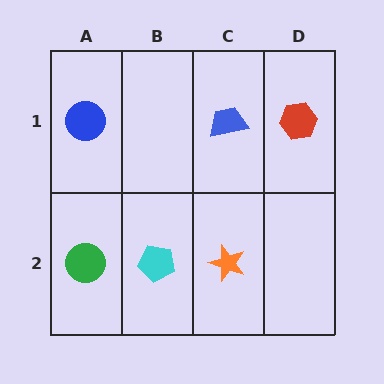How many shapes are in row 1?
3 shapes.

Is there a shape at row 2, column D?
No, that cell is empty.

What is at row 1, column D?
A red hexagon.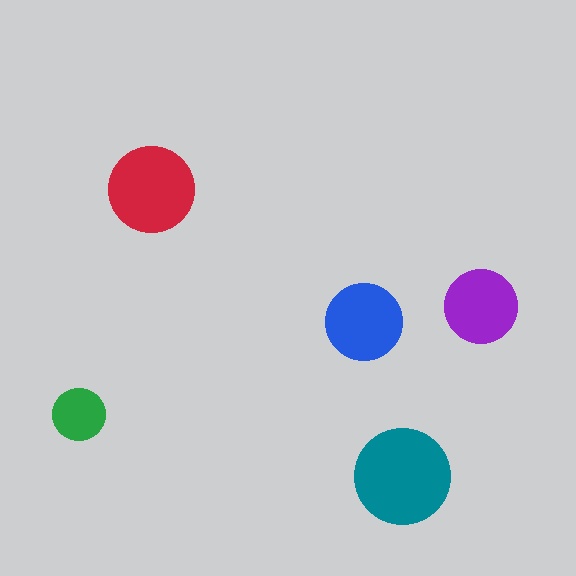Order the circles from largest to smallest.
the teal one, the red one, the blue one, the purple one, the green one.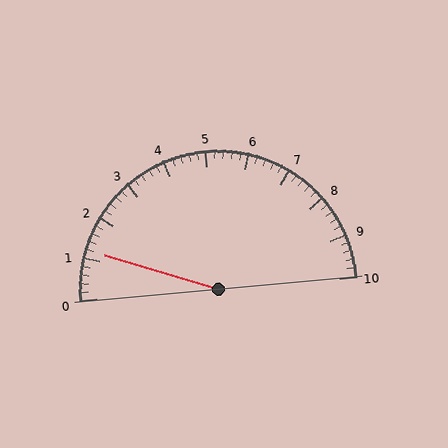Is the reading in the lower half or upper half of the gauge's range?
The reading is in the lower half of the range (0 to 10).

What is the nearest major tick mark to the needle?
The nearest major tick mark is 1.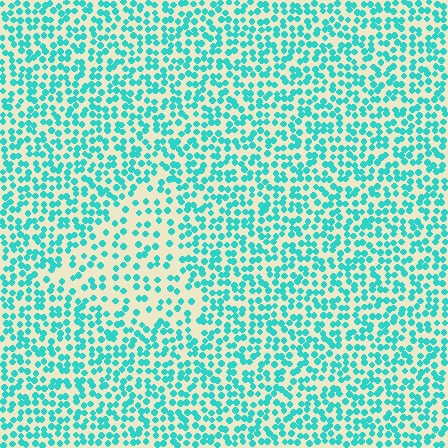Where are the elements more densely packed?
The elements are more densely packed outside the triangle boundary.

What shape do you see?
I see a triangle.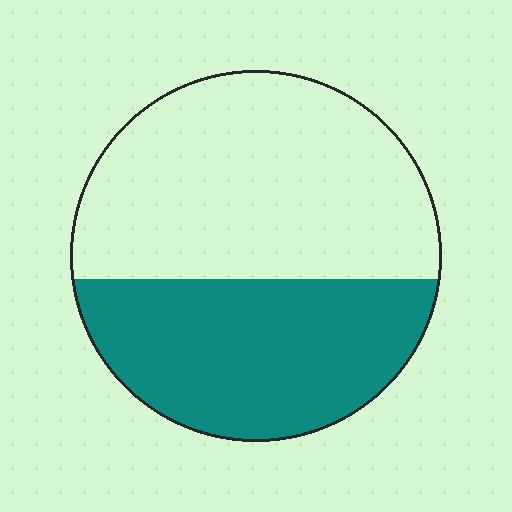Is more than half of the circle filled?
No.